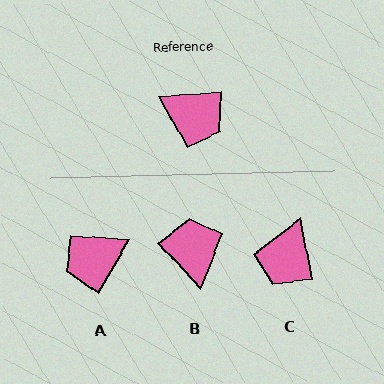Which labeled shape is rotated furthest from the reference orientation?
B, about 130 degrees away.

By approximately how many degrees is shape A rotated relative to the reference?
Approximately 123 degrees clockwise.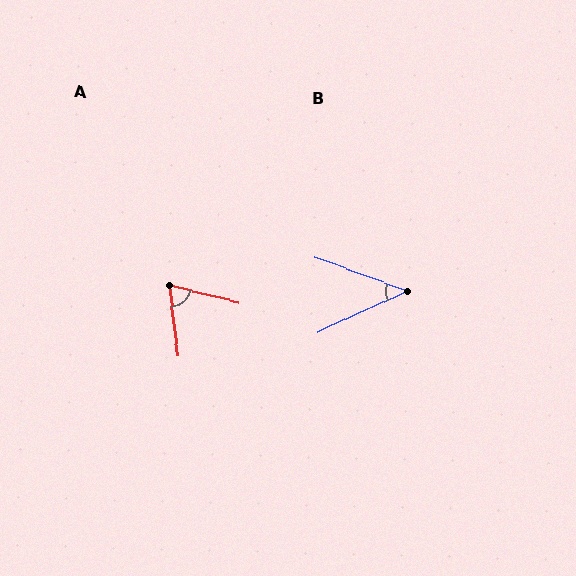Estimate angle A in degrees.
Approximately 69 degrees.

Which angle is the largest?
A, at approximately 69 degrees.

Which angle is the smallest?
B, at approximately 45 degrees.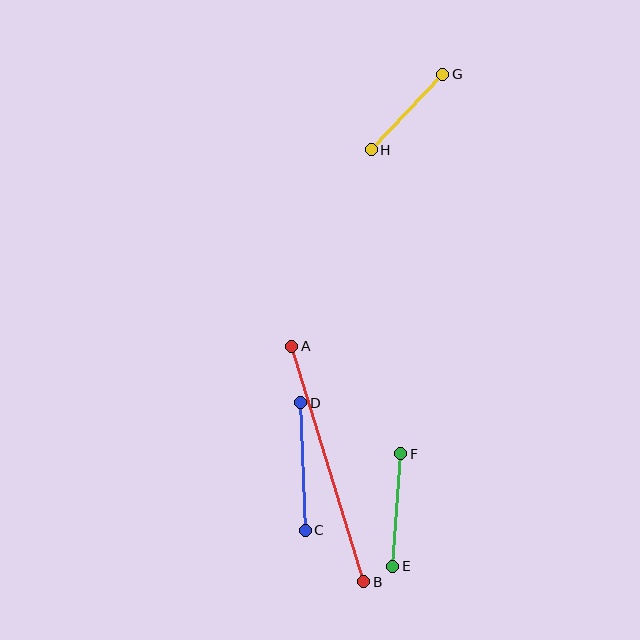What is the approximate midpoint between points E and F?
The midpoint is at approximately (397, 510) pixels.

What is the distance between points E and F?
The distance is approximately 113 pixels.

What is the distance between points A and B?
The distance is approximately 246 pixels.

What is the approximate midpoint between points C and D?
The midpoint is at approximately (303, 466) pixels.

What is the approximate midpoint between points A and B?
The midpoint is at approximately (328, 464) pixels.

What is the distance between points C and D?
The distance is approximately 128 pixels.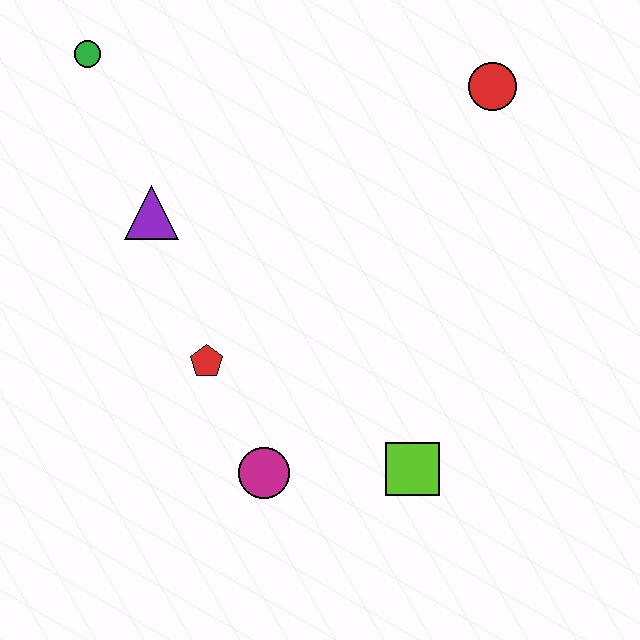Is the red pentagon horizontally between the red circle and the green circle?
Yes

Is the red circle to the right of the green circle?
Yes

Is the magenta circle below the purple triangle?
Yes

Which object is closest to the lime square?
The magenta circle is closest to the lime square.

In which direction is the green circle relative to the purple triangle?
The green circle is above the purple triangle.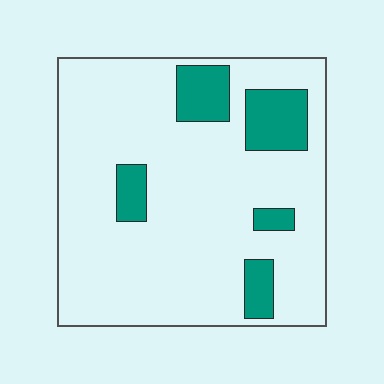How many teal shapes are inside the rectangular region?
5.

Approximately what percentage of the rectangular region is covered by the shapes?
Approximately 15%.